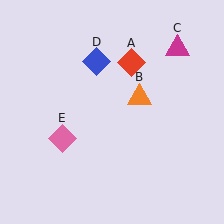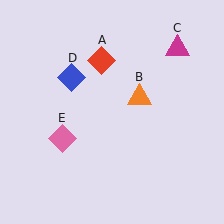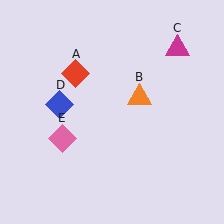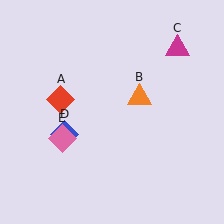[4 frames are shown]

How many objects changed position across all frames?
2 objects changed position: red diamond (object A), blue diamond (object D).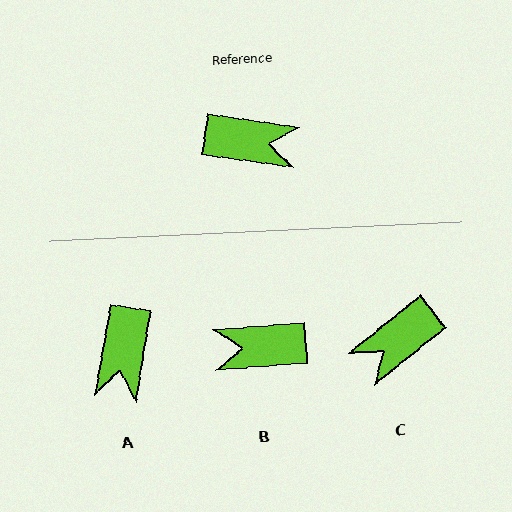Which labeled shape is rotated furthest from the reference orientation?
B, about 167 degrees away.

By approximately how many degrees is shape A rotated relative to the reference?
Approximately 91 degrees clockwise.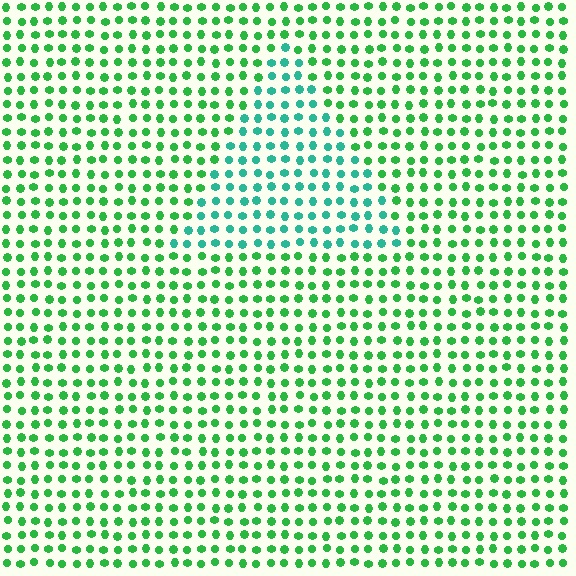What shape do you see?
I see a triangle.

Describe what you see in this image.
The image is filled with small green elements in a uniform arrangement. A triangle-shaped region is visible where the elements are tinted to a slightly different hue, forming a subtle color boundary.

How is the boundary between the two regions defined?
The boundary is defined purely by a slight shift in hue (about 37 degrees). Spacing, size, and orientation are identical on both sides.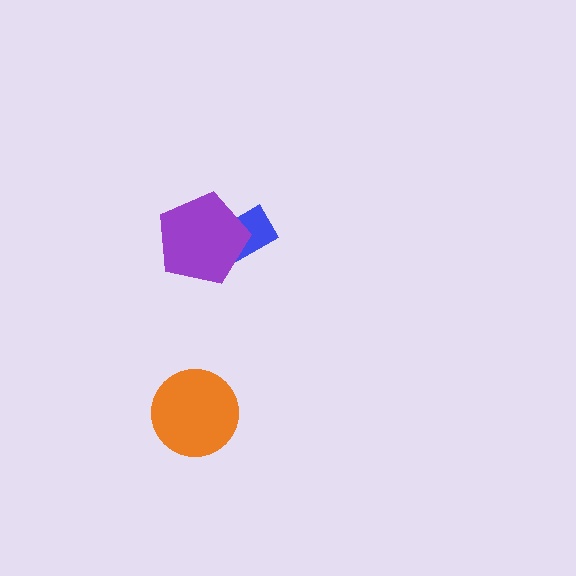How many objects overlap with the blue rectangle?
1 object overlaps with the blue rectangle.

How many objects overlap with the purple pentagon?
1 object overlaps with the purple pentagon.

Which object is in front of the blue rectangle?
The purple pentagon is in front of the blue rectangle.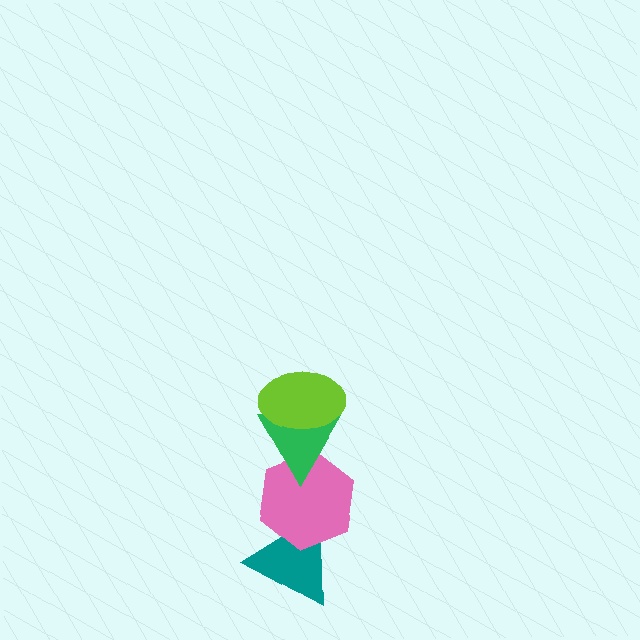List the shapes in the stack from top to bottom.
From top to bottom: the lime ellipse, the green triangle, the pink hexagon, the teal triangle.